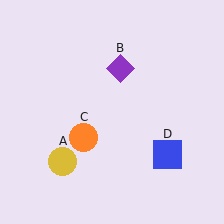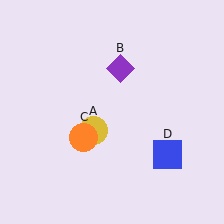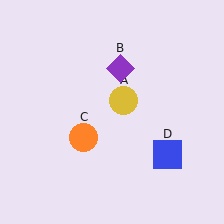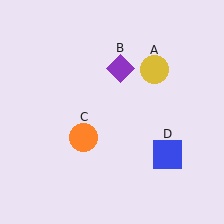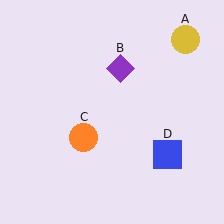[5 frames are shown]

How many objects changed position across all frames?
1 object changed position: yellow circle (object A).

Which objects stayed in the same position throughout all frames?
Purple diamond (object B) and orange circle (object C) and blue square (object D) remained stationary.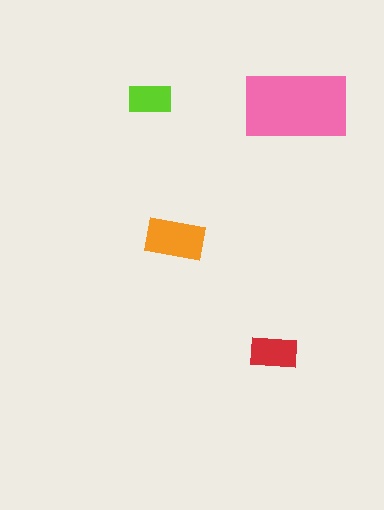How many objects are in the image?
There are 4 objects in the image.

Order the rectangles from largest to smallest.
the pink one, the orange one, the red one, the lime one.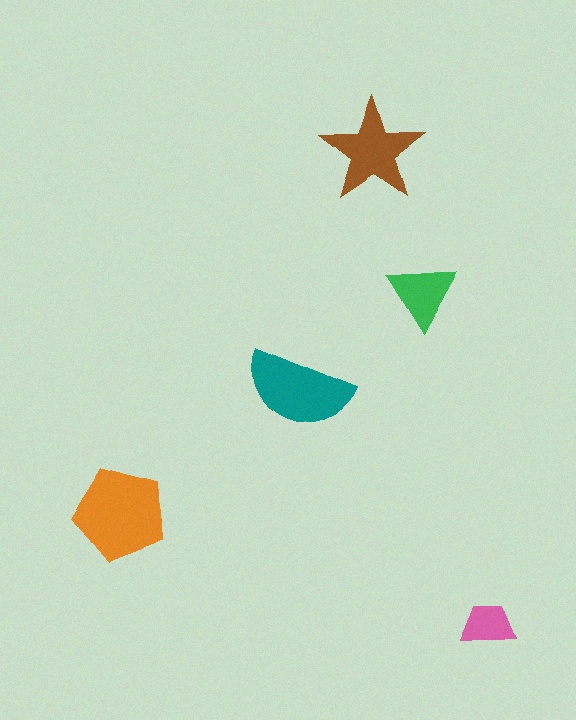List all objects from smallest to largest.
The pink trapezoid, the green triangle, the brown star, the teal semicircle, the orange pentagon.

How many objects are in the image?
There are 5 objects in the image.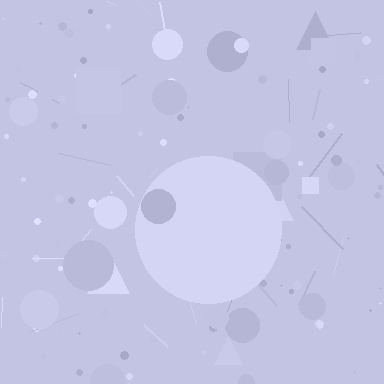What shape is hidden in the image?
A circle is hidden in the image.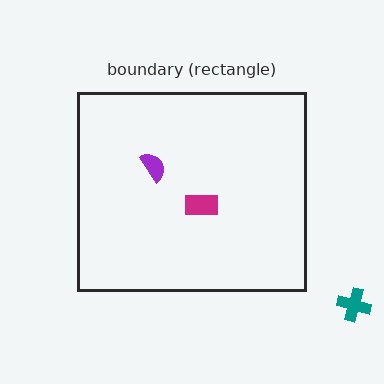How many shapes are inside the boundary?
2 inside, 1 outside.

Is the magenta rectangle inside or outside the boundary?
Inside.